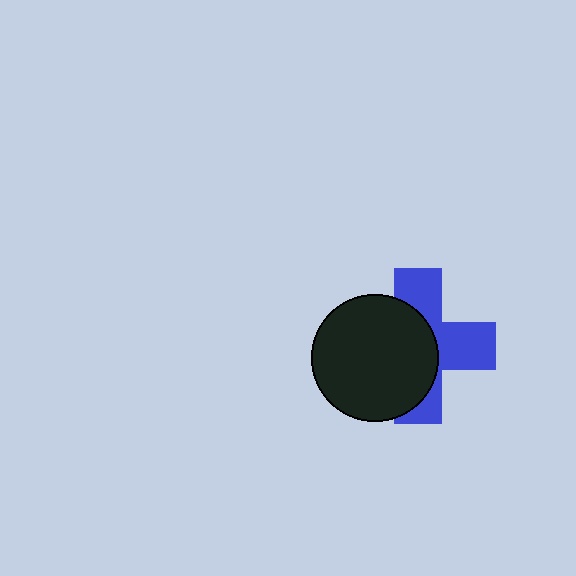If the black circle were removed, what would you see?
You would see the complete blue cross.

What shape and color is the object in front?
The object in front is a black circle.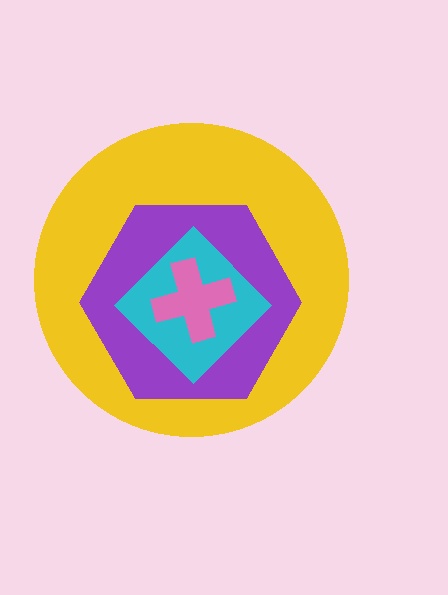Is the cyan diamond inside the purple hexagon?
Yes.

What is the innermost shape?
The pink cross.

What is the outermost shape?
The yellow circle.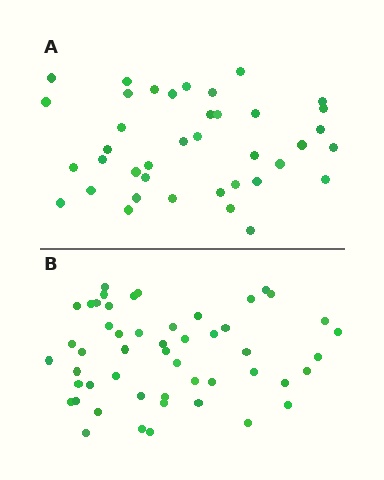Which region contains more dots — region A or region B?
Region B (the bottom region) has more dots.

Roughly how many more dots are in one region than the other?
Region B has roughly 12 or so more dots than region A.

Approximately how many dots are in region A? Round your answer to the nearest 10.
About 40 dots. (The exact count is 39, which rounds to 40.)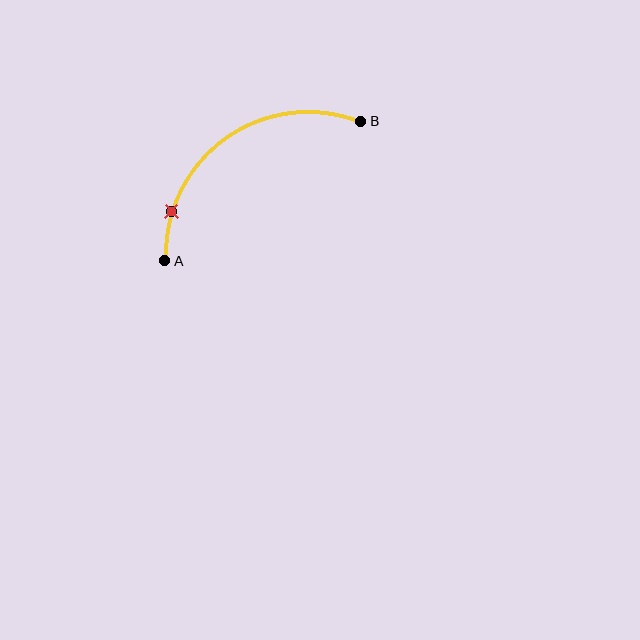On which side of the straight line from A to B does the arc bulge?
The arc bulges above and to the left of the straight line connecting A and B.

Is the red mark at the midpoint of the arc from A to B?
No. The red mark lies on the arc but is closer to endpoint A. The arc midpoint would be at the point on the curve equidistant along the arc from both A and B.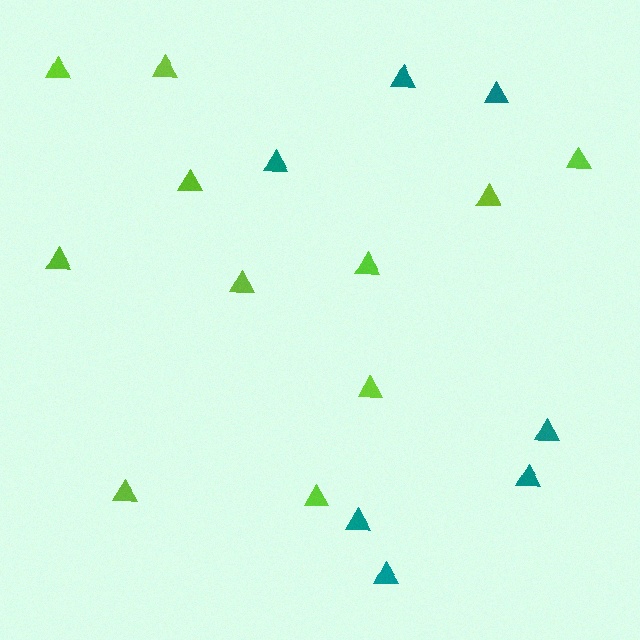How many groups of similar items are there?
There are 2 groups: one group of teal triangles (7) and one group of lime triangles (11).